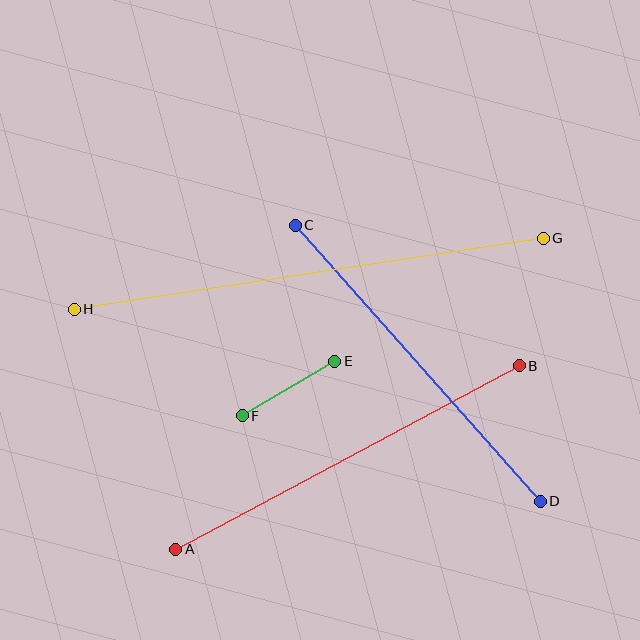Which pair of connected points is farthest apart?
Points G and H are farthest apart.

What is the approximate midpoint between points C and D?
The midpoint is at approximately (418, 363) pixels.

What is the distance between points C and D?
The distance is approximately 369 pixels.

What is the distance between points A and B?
The distance is approximately 389 pixels.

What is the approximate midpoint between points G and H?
The midpoint is at approximately (309, 274) pixels.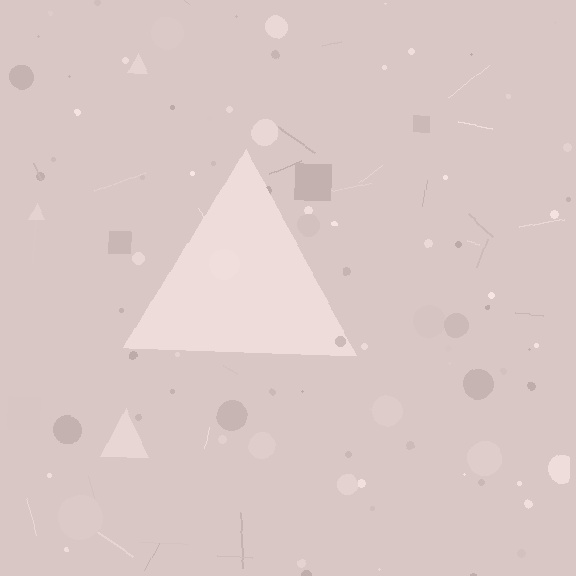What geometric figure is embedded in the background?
A triangle is embedded in the background.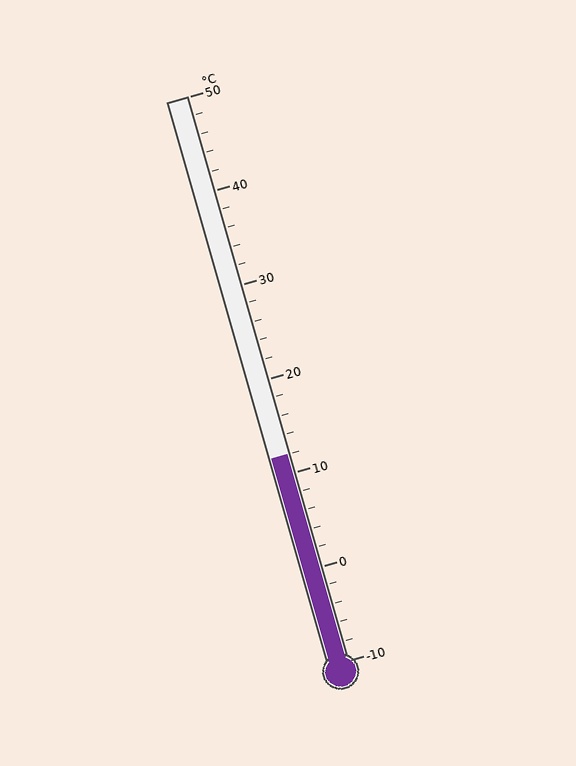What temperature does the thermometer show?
The thermometer shows approximately 12°C.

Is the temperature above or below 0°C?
The temperature is above 0°C.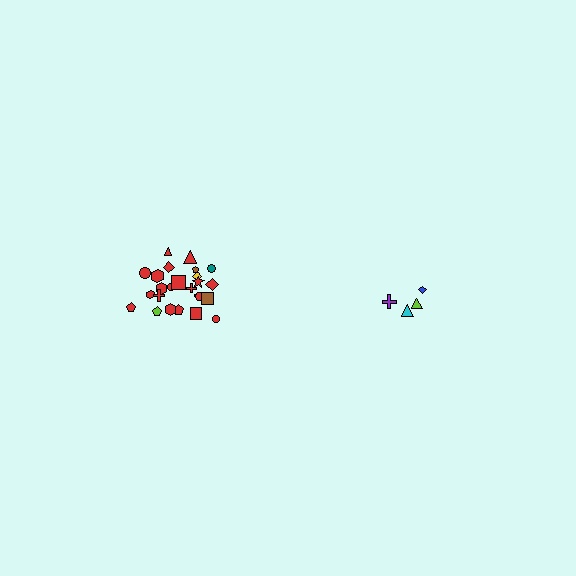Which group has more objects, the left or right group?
The left group.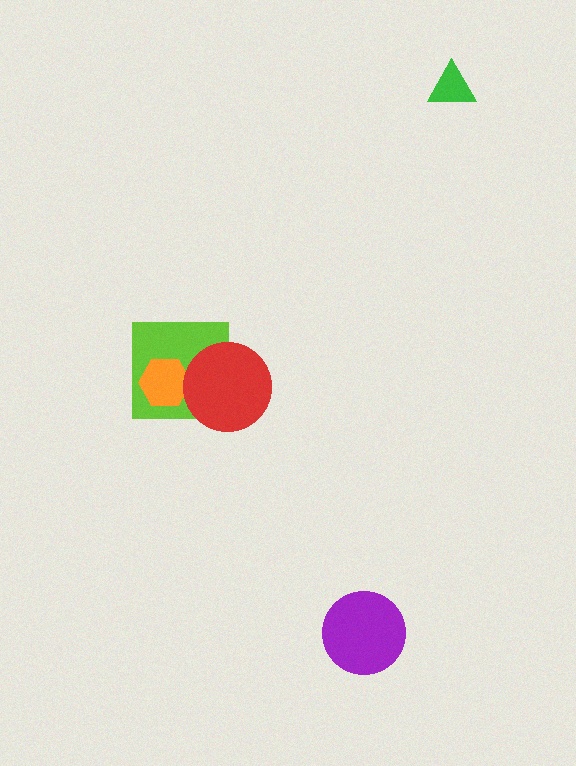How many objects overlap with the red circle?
2 objects overlap with the red circle.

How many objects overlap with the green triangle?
0 objects overlap with the green triangle.